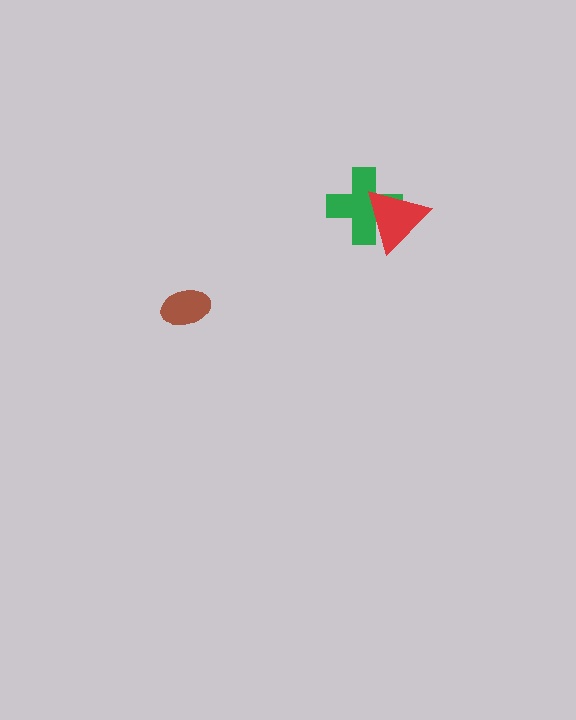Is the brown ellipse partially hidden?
No, no other shape covers it.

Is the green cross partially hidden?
Yes, it is partially covered by another shape.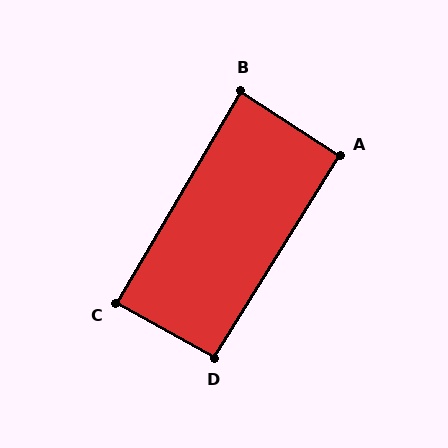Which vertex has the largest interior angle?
D, at approximately 93 degrees.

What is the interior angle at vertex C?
Approximately 88 degrees (approximately right).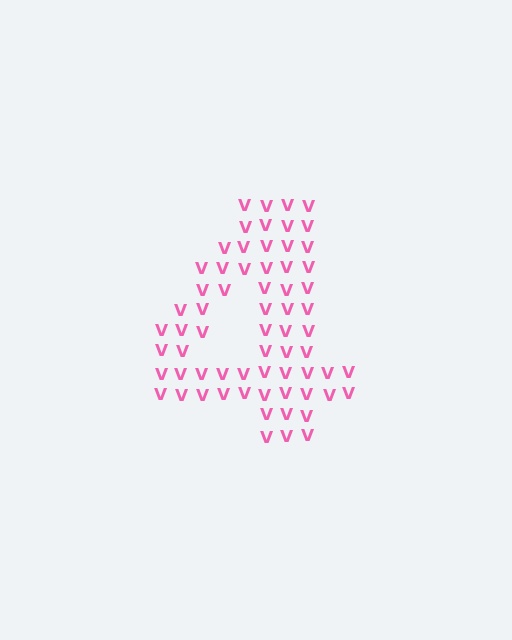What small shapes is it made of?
It is made of small letter V's.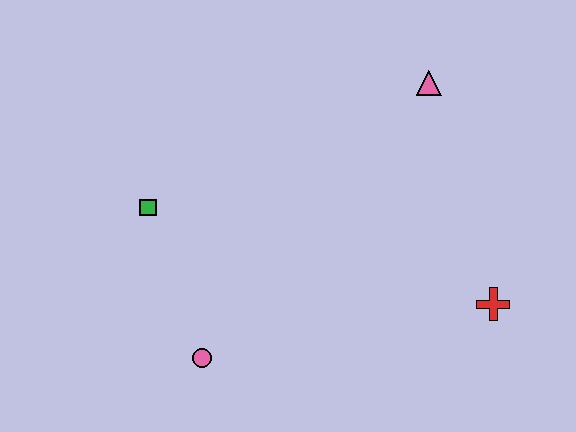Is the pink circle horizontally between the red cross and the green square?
Yes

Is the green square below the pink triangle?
Yes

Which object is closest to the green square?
The pink circle is closest to the green square.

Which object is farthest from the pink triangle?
The pink circle is farthest from the pink triangle.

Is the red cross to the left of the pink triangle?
No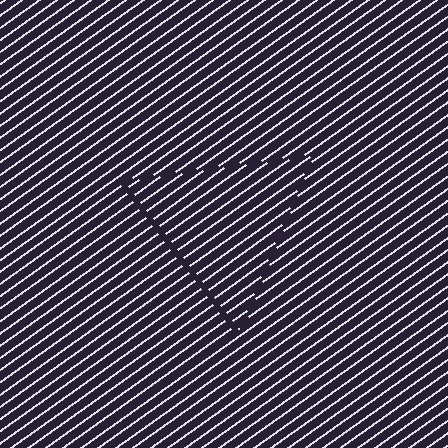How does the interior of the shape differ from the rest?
The interior of the shape contains the same grating, shifted by half a period — the contour is defined by the phase discontinuity where line-ends from the inner and outer gratings abut.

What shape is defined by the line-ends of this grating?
An illusory triangle. The interior of the shape contains the same grating, shifted by half a period — the contour is defined by the phase discontinuity where line-ends from the inner and outer gratings abut.